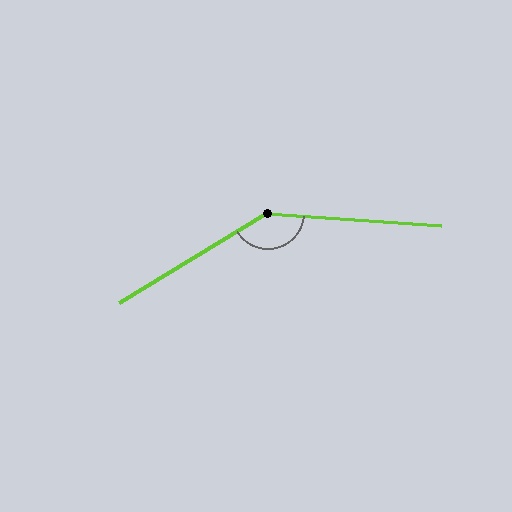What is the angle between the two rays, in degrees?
Approximately 145 degrees.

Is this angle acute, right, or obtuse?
It is obtuse.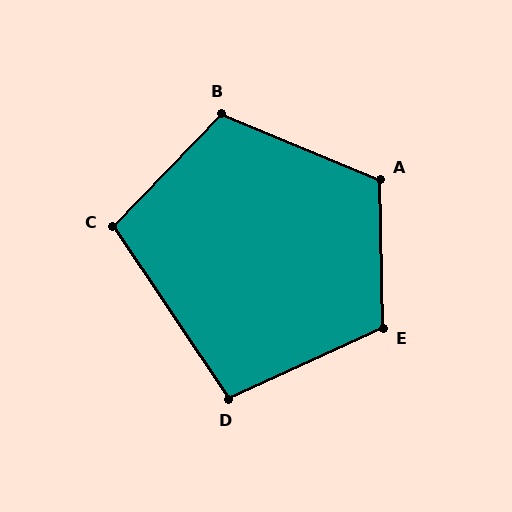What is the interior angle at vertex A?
Approximately 113 degrees (obtuse).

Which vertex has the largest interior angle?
E, at approximately 114 degrees.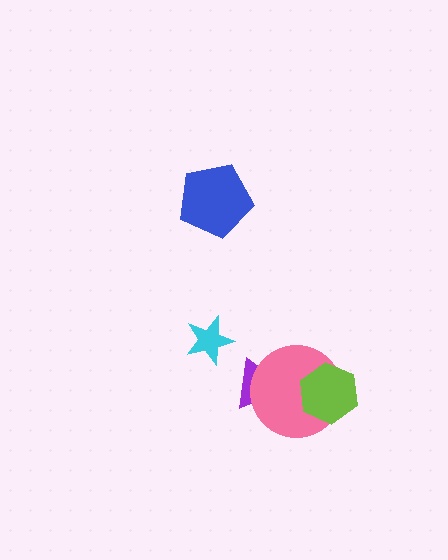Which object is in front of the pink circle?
The lime hexagon is in front of the pink circle.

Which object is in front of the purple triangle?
The pink circle is in front of the purple triangle.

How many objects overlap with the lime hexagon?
1 object overlaps with the lime hexagon.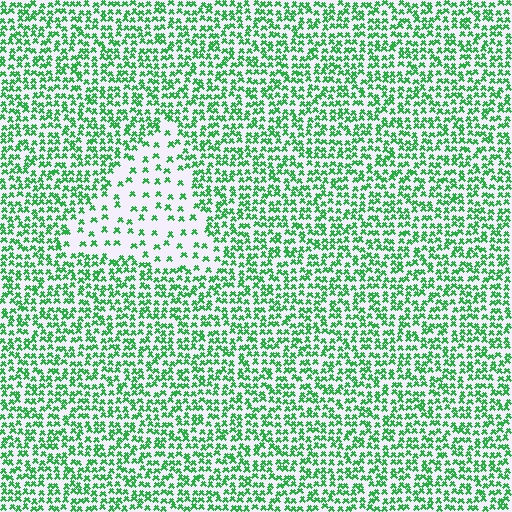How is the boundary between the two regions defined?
The boundary is defined by a change in element density (approximately 2.7x ratio). All elements are the same color, size, and shape.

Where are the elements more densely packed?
The elements are more densely packed outside the triangle boundary.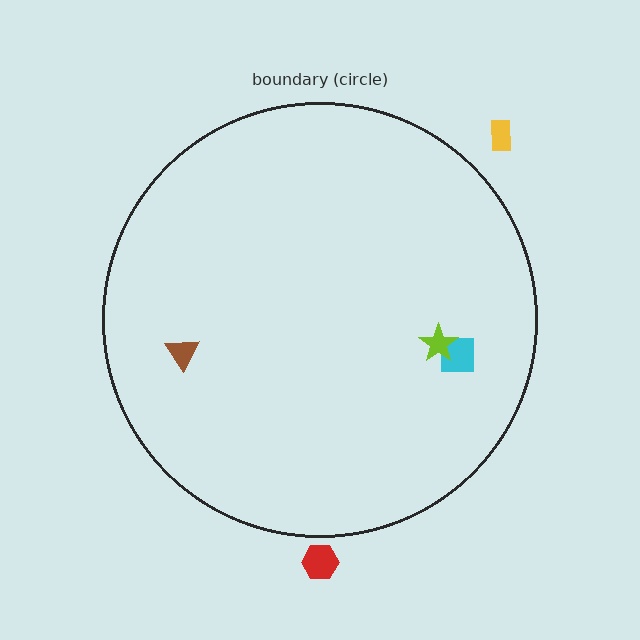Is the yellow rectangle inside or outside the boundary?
Outside.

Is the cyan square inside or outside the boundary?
Inside.